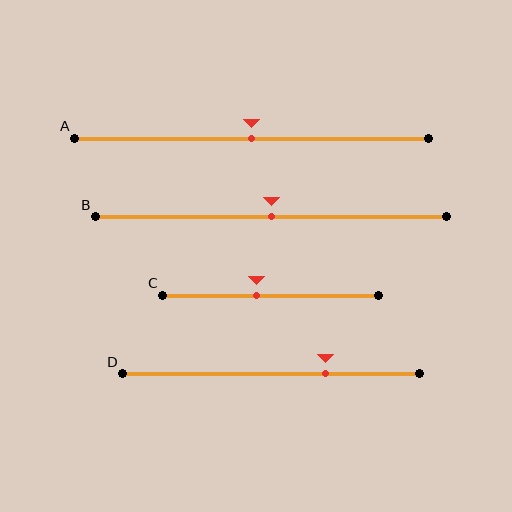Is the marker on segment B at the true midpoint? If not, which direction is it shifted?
Yes, the marker on segment B is at the true midpoint.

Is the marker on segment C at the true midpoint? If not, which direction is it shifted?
No, the marker on segment C is shifted to the left by about 7% of the segment length.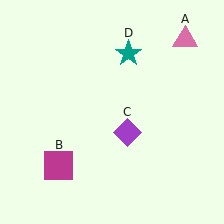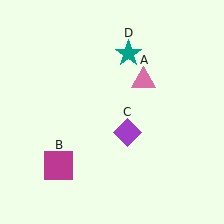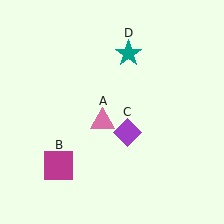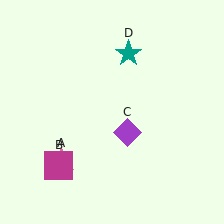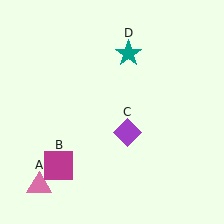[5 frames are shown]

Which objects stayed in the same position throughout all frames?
Magenta square (object B) and purple diamond (object C) and teal star (object D) remained stationary.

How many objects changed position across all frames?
1 object changed position: pink triangle (object A).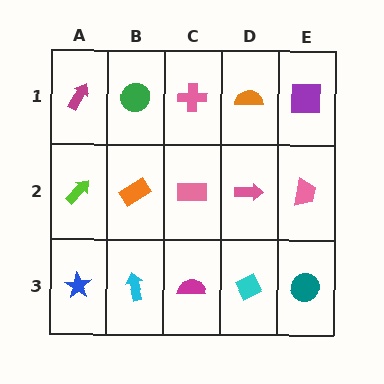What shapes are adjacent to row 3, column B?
An orange rectangle (row 2, column B), a blue star (row 3, column A), a magenta semicircle (row 3, column C).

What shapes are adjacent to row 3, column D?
A pink arrow (row 2, column D), a magenta semicircle (row 3, column C), a teal circle (row 3, column E).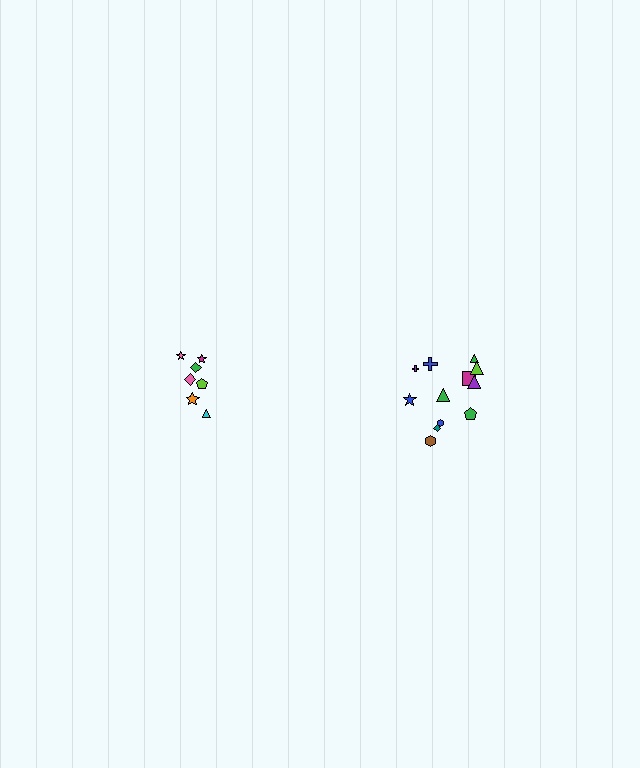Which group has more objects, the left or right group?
The right group.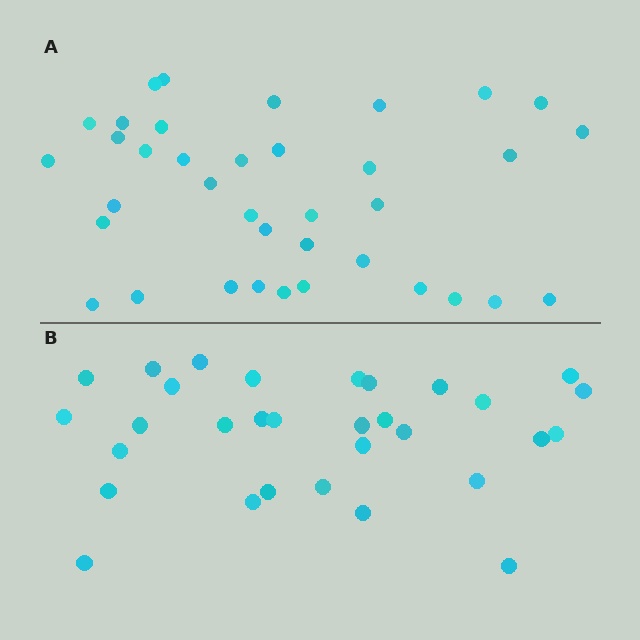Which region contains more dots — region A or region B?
Region A (the top region) has more dots.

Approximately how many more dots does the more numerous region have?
Region A has about 6 more dots than region B.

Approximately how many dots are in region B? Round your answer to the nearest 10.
About 30 dots. (The exact count is 31, which rounds to 30.)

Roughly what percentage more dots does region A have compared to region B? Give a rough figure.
About 20% more.